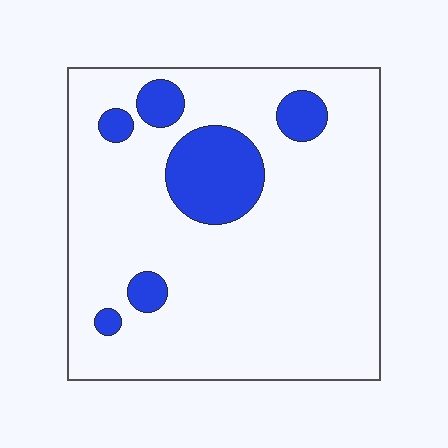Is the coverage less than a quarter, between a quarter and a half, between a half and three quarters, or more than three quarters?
Less than a quarter.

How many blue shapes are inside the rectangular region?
6.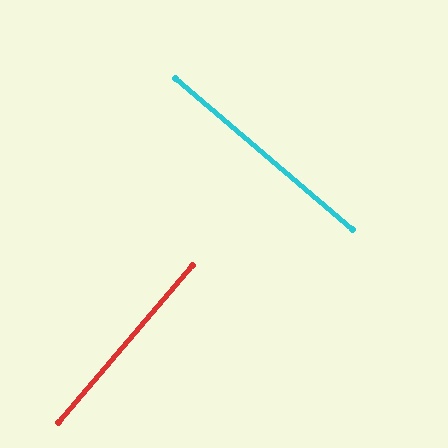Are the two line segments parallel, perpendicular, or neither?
Perpendicular — they meet at approximately 90°.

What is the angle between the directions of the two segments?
Approximately 90 degrees.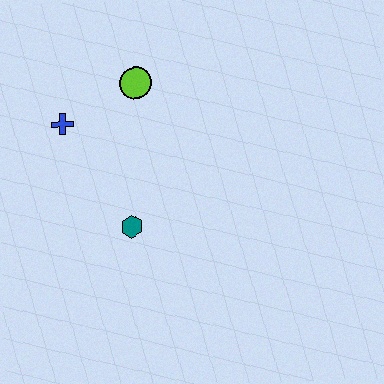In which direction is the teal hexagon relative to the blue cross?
The teal hexagon is below the blue cross.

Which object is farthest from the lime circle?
The teal hexagon is farthest from the lime circle.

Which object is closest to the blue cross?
The lime circle is closest to the blue cross.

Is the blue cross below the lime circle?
Yes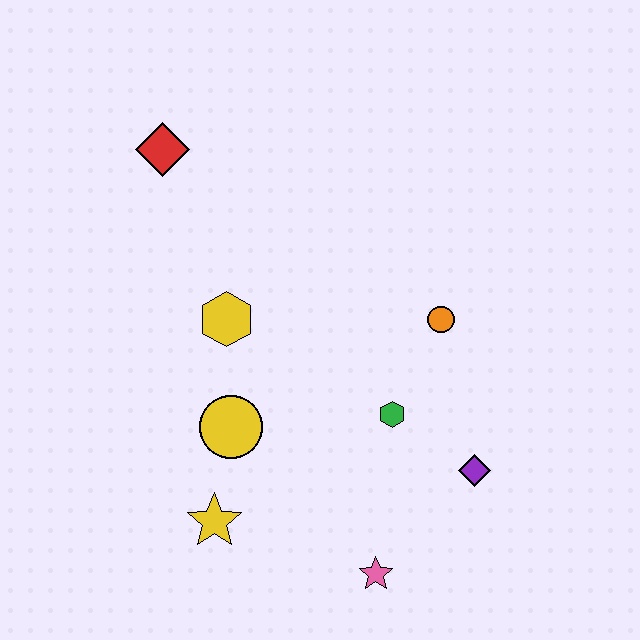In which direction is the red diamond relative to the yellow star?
The red diamond is above the yellow star.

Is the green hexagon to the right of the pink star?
Yes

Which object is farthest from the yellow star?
The red diamond is farthest from the yellow star.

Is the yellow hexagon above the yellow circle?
Yes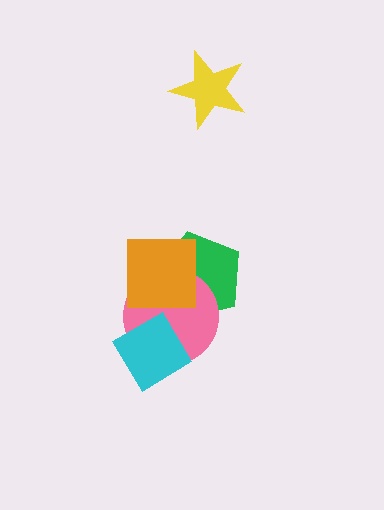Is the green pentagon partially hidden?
Yes, it is partially covered by another shape.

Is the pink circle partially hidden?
Yes, it is partially covered by another shape.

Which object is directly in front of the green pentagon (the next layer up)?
The pink circle is directly in front of the green pentagon.